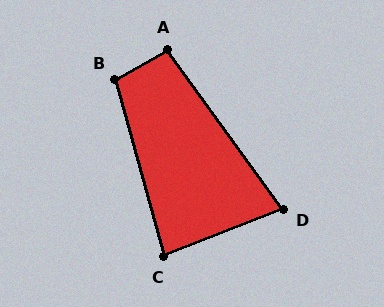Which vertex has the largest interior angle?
B, at approximately 104 degrees.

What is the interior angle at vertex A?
Approximately 96 degrees (obtuse).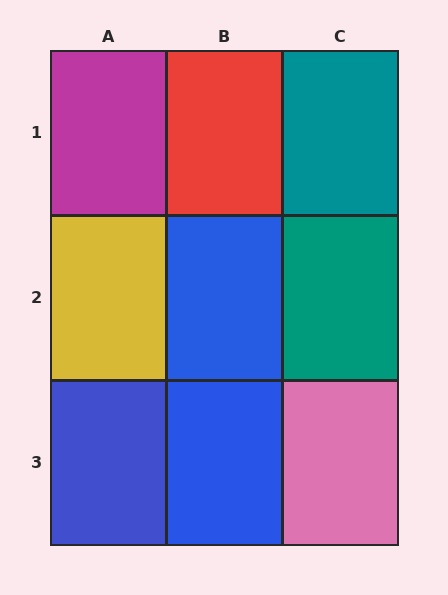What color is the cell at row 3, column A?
Blue.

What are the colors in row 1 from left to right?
Magenta, red, teal.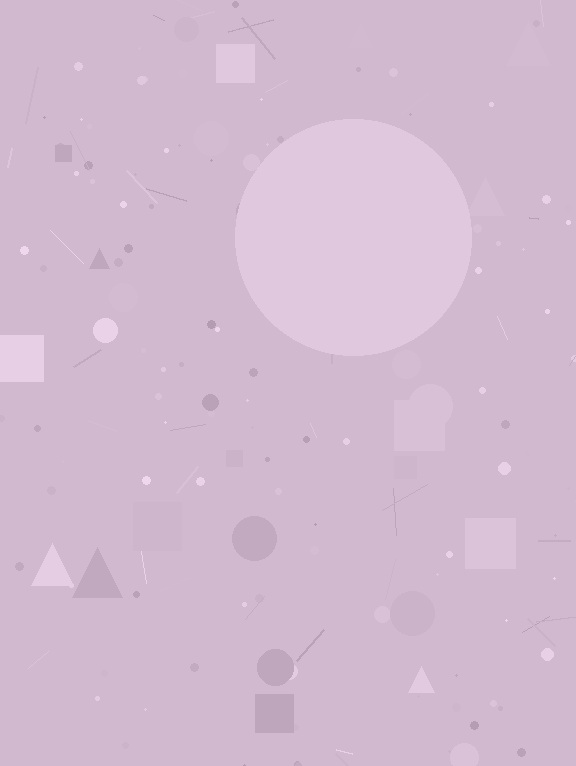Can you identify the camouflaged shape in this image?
The camouflaged shape is a circle.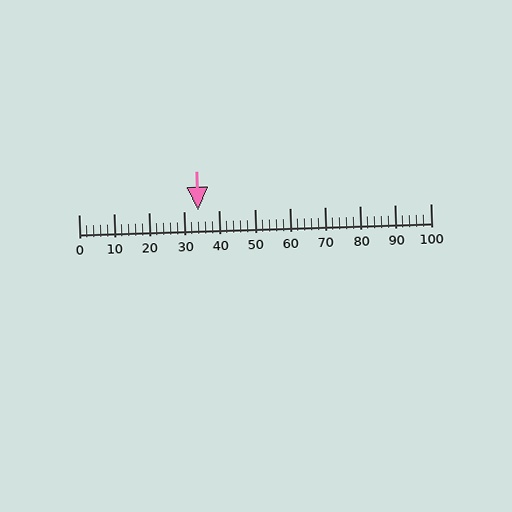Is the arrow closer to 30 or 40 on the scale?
The arrow is closer to 30.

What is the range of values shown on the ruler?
The ruler shows values from 0 to 100.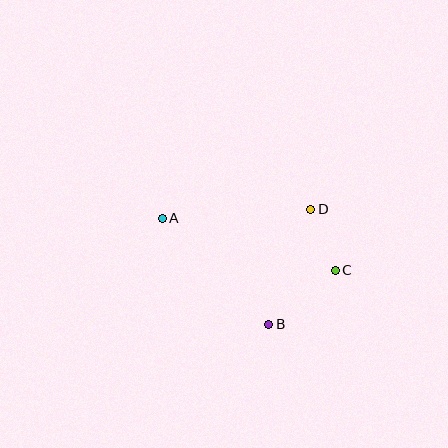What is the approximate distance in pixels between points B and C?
The distance between B and C is approximately 86 pixels.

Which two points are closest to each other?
Points C and D are closest to each other.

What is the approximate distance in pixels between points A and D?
The distance between A and D is approximately 149 pixels.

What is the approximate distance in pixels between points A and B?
The distance between A and B is approximately 150 pixels.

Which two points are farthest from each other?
Points A and C are farthest from each other.